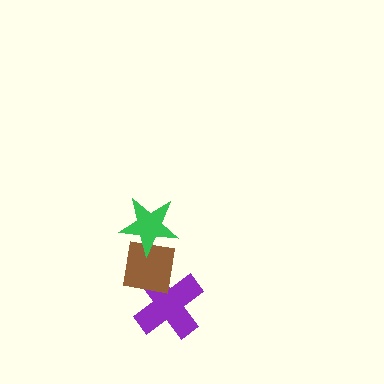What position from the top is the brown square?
The brown square is 2nd from the top.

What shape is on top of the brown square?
The green star is on top of the brown square.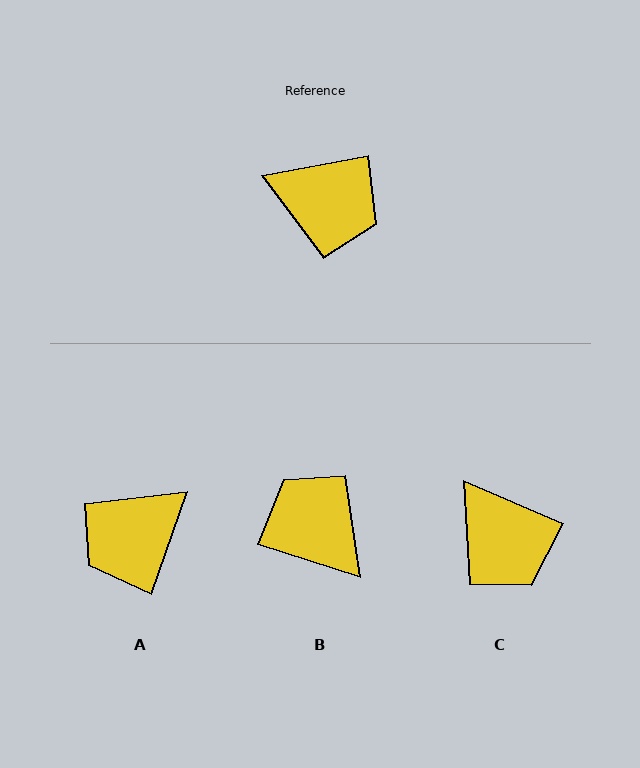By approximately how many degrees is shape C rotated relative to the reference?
Approximately 34 degrees clockwise.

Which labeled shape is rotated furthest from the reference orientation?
B, about 151 degrees away.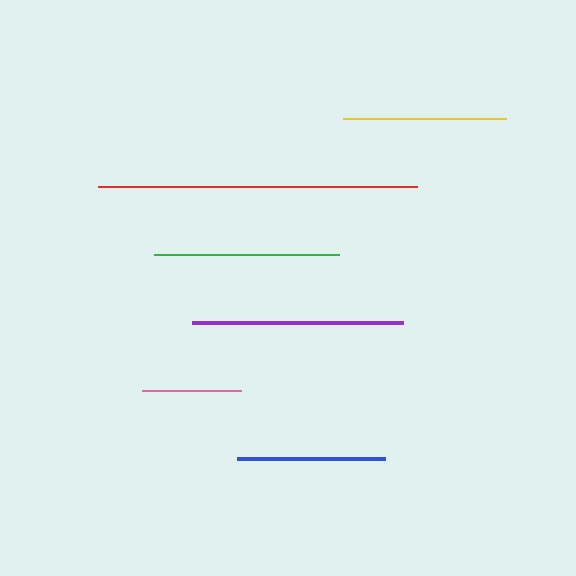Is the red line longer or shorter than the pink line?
The red line is longer than the pink line.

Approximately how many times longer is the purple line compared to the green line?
The purple line is approximately 1.1 times the length of the green line.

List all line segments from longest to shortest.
From longest to shortest: red, purple, green, yellow, blue, pink.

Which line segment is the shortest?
The pink line is the shortest at approximately 99 pixels.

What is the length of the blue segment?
The blue segment is approximately 148 pixels long.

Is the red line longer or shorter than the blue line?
The red line is longer than the blue line.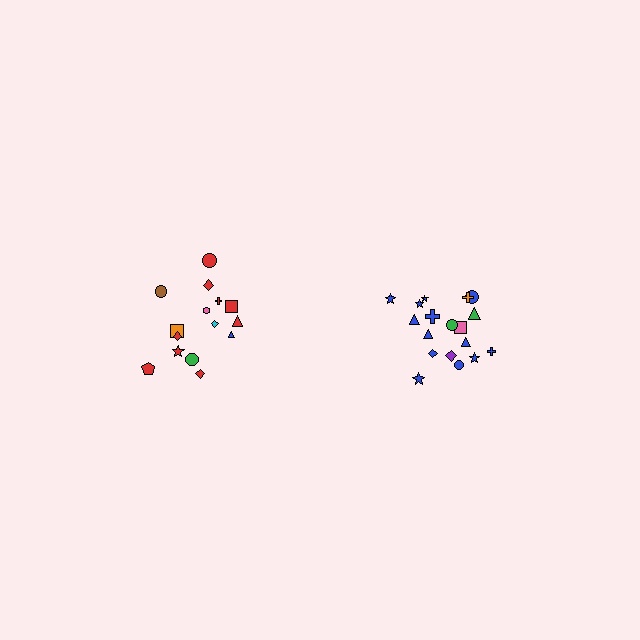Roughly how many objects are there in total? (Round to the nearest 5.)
Roughly 35 objects in total.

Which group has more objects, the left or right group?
The right group.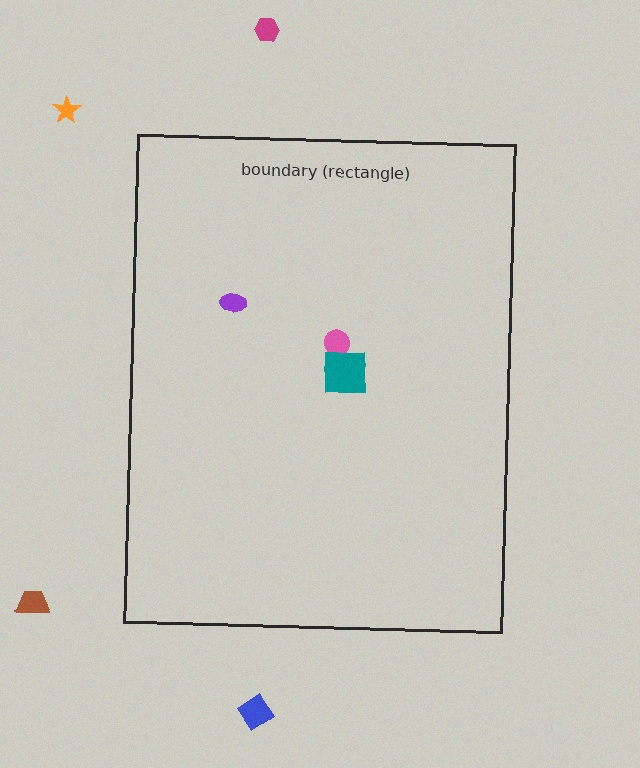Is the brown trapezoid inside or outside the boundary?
Outside.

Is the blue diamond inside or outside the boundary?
Outside.